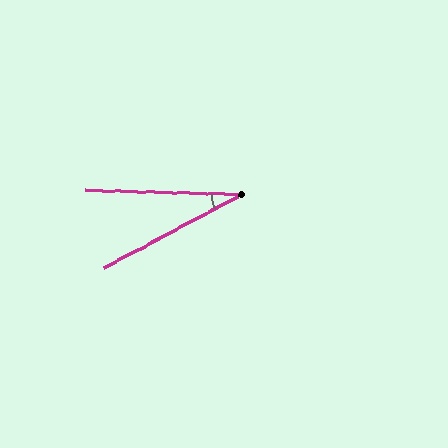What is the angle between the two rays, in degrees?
Approximately 30 degrees.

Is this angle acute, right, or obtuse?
It is acute.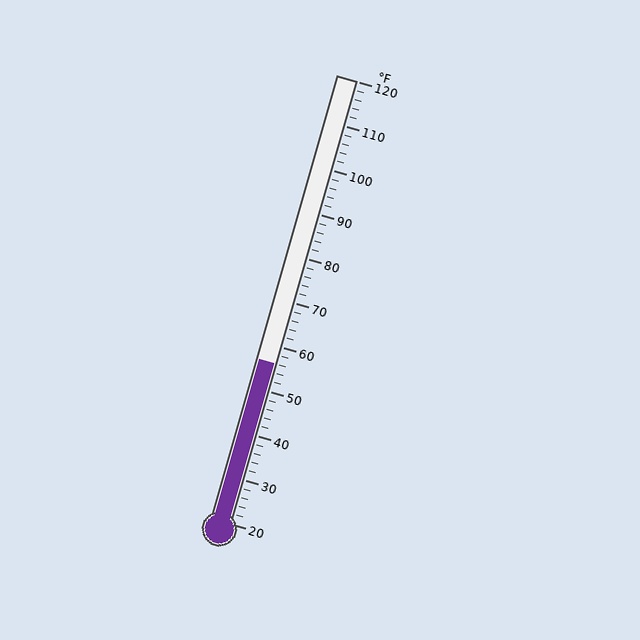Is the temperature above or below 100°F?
The temperature is below 100°F.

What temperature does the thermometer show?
The thermometer shows approximately 56°F.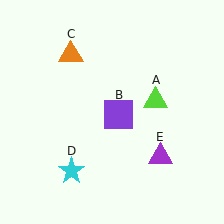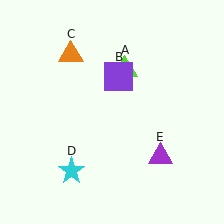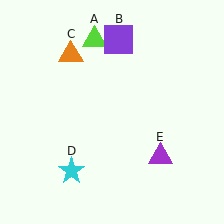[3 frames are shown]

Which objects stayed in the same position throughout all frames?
Orange triangle (object C) and cyan star (object D) and purple triangle (object E) remained stationary.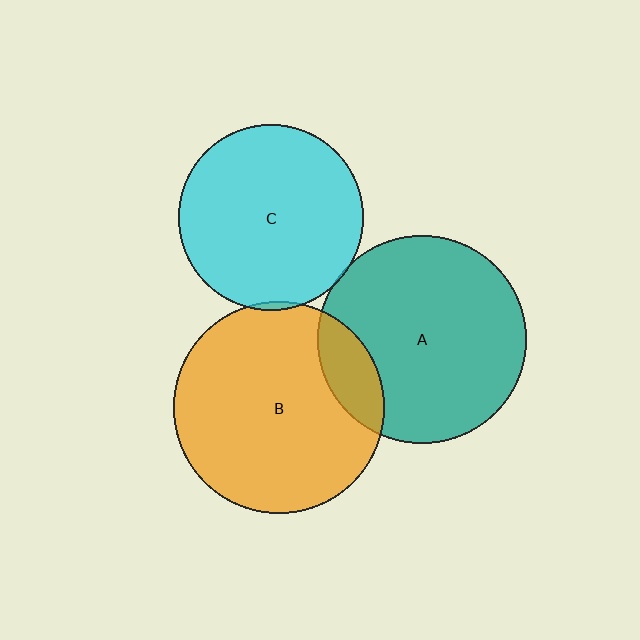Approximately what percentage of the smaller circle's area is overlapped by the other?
Approximately 5%.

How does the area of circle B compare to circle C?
Approximately 1.3 times.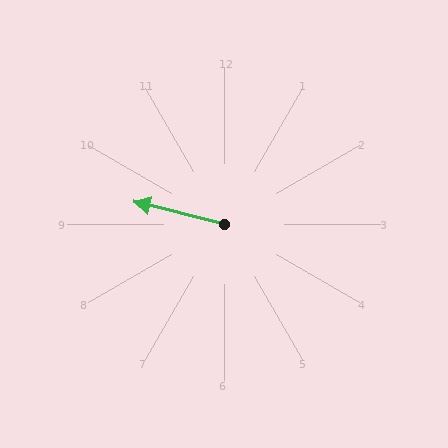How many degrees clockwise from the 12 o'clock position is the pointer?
Approximately 284 degrees.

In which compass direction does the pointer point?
West.